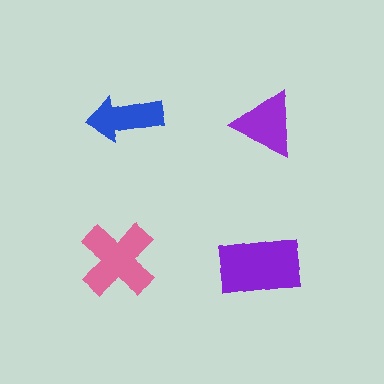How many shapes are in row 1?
2 shapes.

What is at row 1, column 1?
A blue arrow.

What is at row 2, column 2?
A purple rectangle.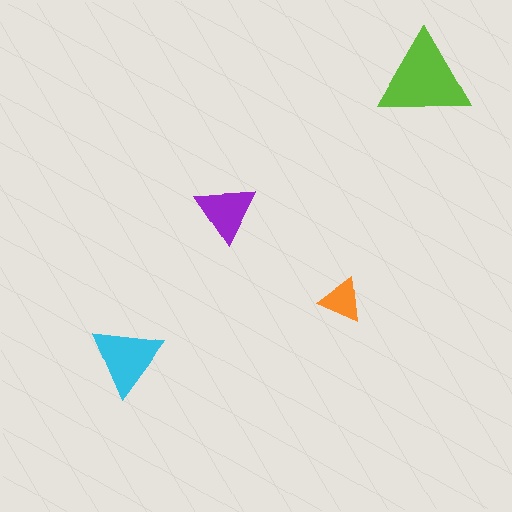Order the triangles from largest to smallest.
the lime one, the cyan one, the purple one, the orange one.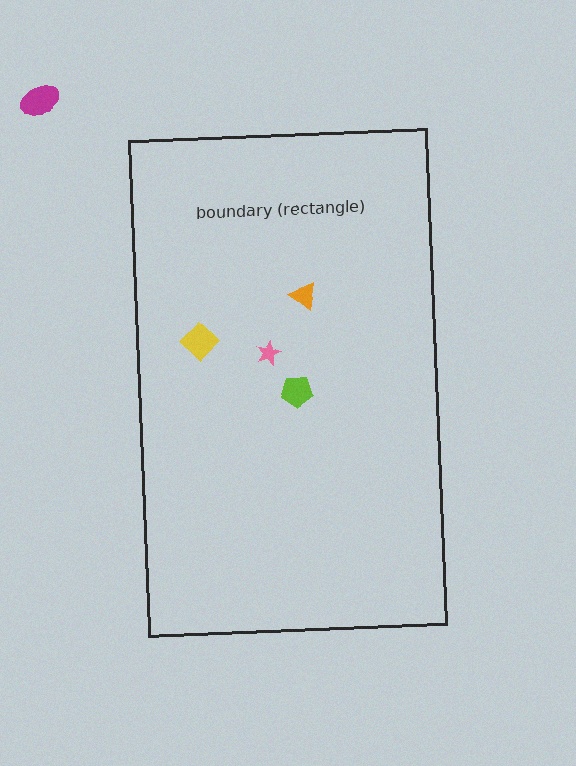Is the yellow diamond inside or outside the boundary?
Inside.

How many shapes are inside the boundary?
4 inside, 1 outside.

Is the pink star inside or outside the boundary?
Inside.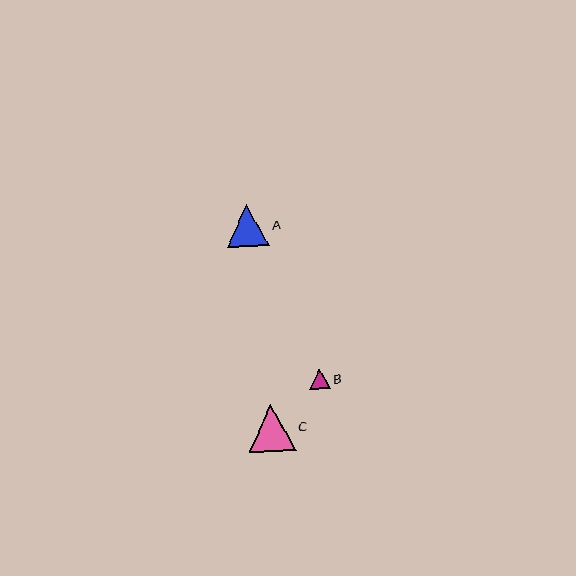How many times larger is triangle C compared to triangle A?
Triangle C is approximately 1.1 times the size of triangle A.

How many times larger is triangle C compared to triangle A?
Triangle C is approximately 1.1 times the size of triangle A.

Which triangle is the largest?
Triangle C is the largest with a size of approximately 47 pixels.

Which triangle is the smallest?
Triangle B is the smallest with a size of approximately 20 pixels.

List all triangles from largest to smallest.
From largest to smallest: C, A, B.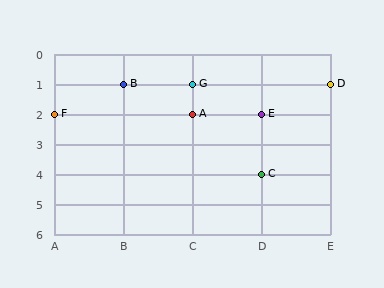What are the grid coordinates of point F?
Point F is at grid coordinates (A, 2).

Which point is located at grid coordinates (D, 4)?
Point C is at (D, 4).